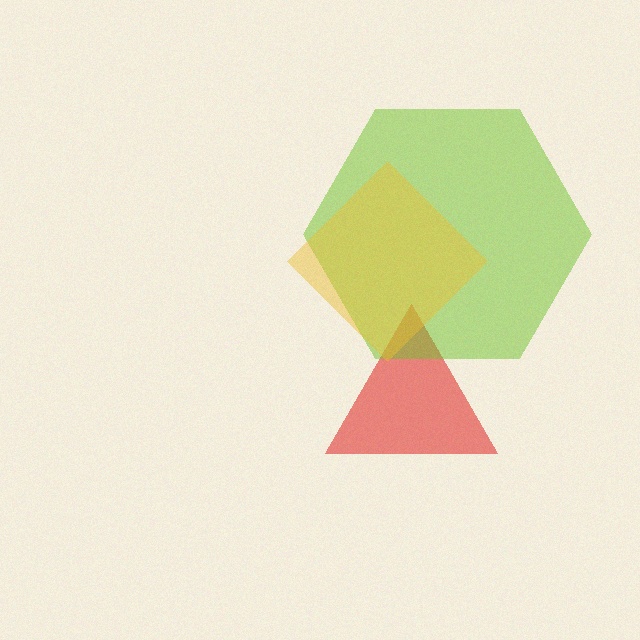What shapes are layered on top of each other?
The layered shapes are: a red triangle, a lime hexagon, a yellow diamond.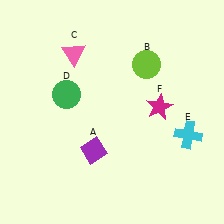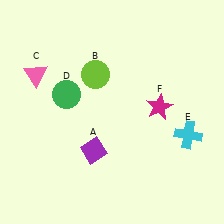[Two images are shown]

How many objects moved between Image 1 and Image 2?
2 objects moved between the two images.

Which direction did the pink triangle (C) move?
The pink triangle (C) moved left.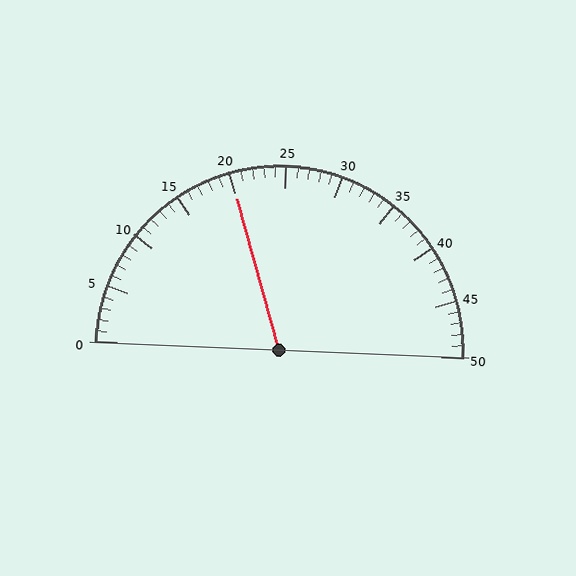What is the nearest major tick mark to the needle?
The nearest major tick mark is 20.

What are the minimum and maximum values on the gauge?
The gauge ranges from 0 to 50.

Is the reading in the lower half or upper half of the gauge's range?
The reading is in the lower half of the range (0 to 50).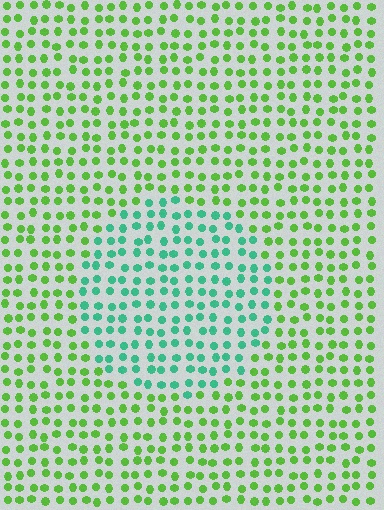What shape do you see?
I see a circle.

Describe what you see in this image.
The image is filled with small lime elements in a uniform arrangement. A circle-shaped region is visible where the elements are tinted to a slightly different hue, forming a subtle color boundary.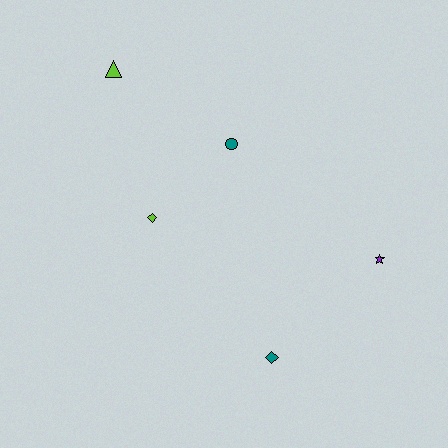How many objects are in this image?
There are 5 objects.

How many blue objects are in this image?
There are no blue objects.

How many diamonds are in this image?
There are 2 diamonds.